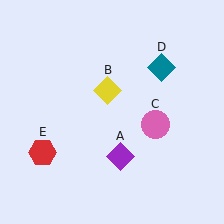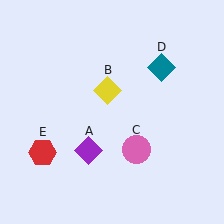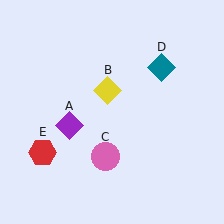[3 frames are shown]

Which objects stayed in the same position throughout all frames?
Yellow diamond (object B) and teal diamond (object D) and red hexagon (object E) remained stationary.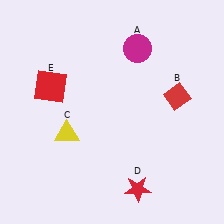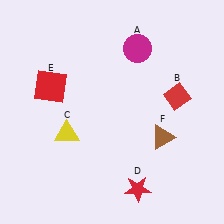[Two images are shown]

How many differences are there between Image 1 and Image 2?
There is 1 difference between the two images.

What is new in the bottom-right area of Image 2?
A brown triangle (F) was added in the bottom-right area of Image 2.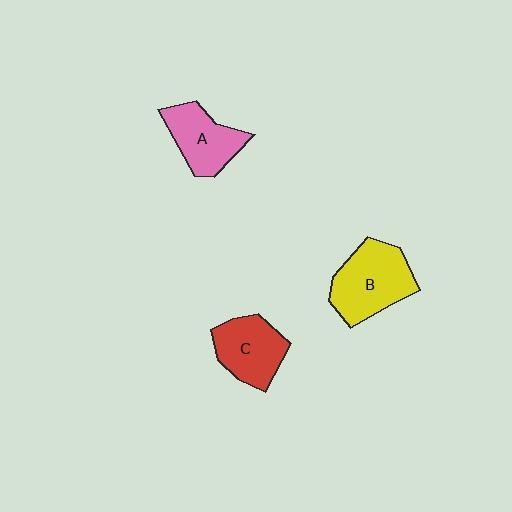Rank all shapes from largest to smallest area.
From largest to smallest: B (yellow), C (red), A (pink).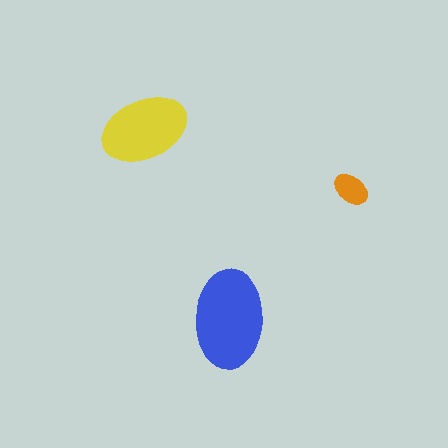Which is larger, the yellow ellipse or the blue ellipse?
The blue one.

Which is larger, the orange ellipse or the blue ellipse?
The blue one.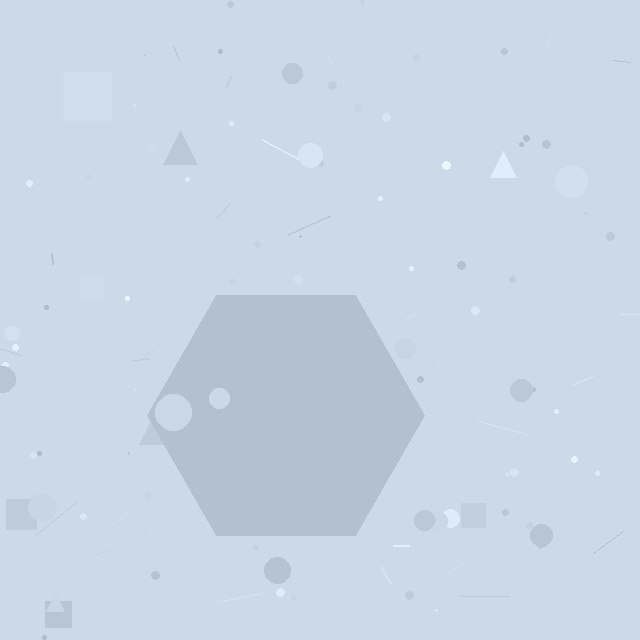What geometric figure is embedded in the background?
A hexagon is embedded in the background.